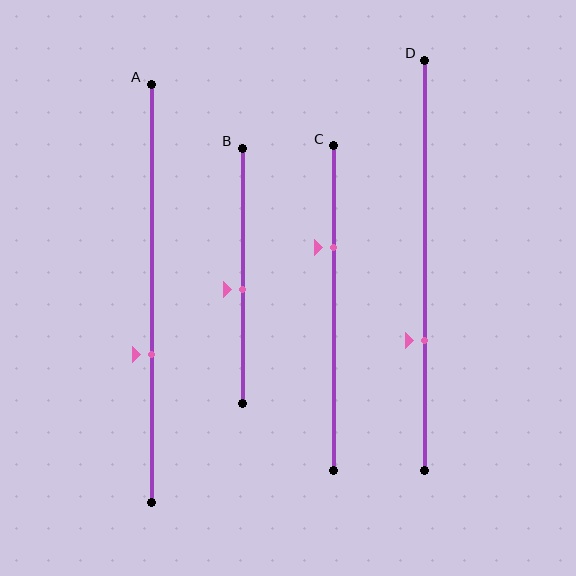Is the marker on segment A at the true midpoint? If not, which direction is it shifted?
No, the marker on segment A is shifted downward by about 15% of the segment length.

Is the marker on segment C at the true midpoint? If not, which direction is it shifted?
No, the marker on segment C is shifted upward by about 19% of the segment length.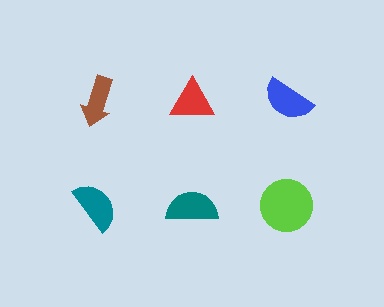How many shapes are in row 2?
3 shapes.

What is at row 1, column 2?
A red triangle.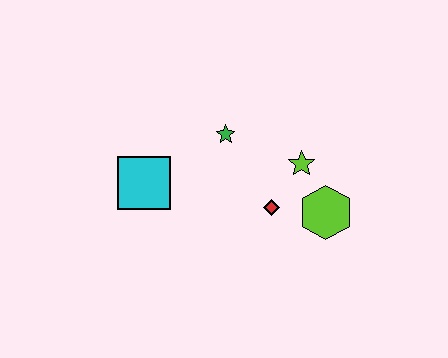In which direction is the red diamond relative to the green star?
The red diamond is below the green star.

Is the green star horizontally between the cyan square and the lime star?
Yes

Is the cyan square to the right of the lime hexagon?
No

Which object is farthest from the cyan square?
The lime hexagon is farthest from the cyan square.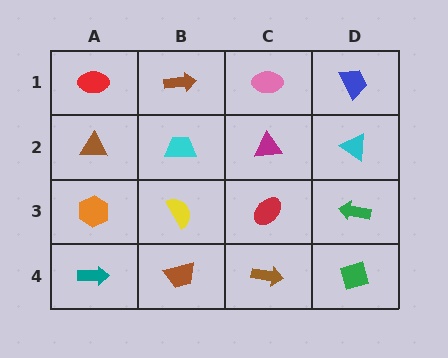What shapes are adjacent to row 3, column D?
A cyan triangle (row 2, column D), a green diamond (row 4, column D), a red ellipse (row 3, column C).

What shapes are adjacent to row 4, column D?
A green arrow (row 3, column D), a brown arrow (row 4, column C).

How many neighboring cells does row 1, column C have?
3.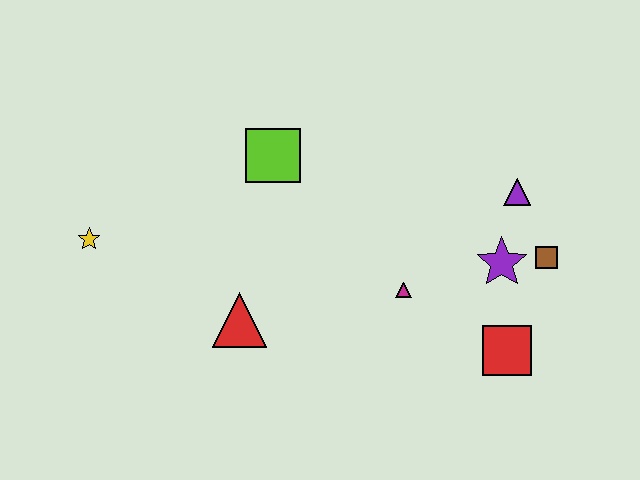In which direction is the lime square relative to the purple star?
The lime square is to the left of the purple star.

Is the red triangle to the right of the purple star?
No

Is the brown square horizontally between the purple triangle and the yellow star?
No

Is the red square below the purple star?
Yes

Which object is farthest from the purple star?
The yellow star is farthest from the purple star.